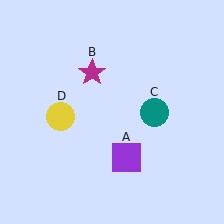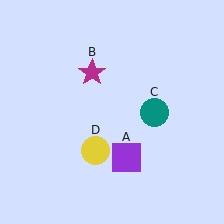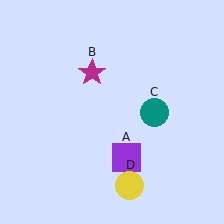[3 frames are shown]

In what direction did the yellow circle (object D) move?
The yellow circle (object D) moved down and to the right.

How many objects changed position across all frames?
1 object changed position: yellow circle (object D).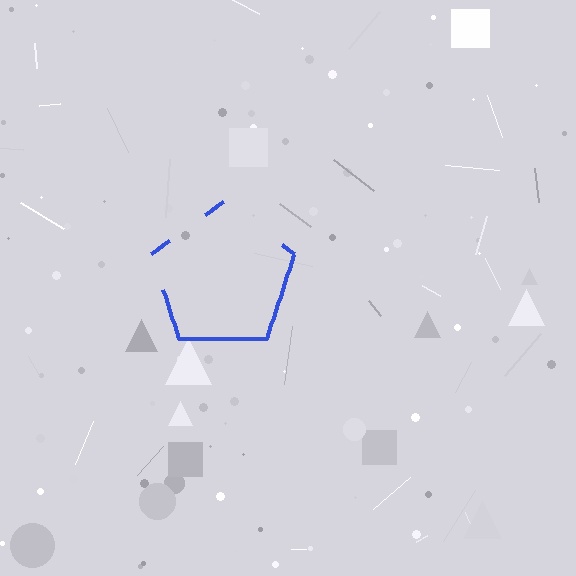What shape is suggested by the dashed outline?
The dashed outline suggests a pentagon.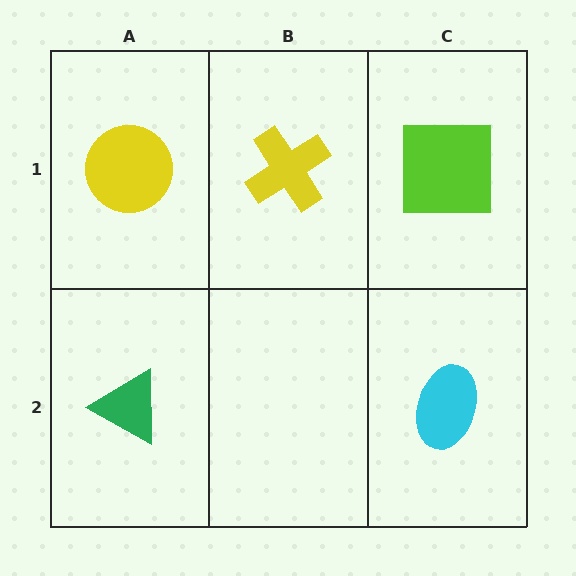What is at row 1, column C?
A lime square.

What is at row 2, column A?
A green triangle.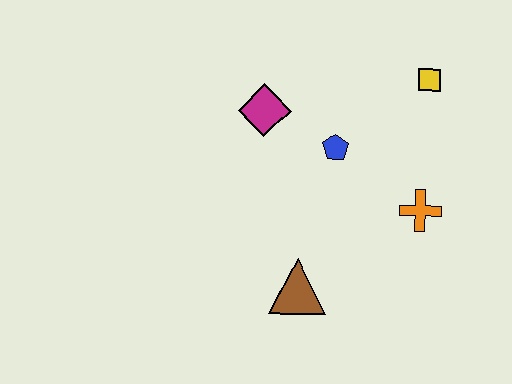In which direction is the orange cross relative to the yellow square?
The orange cross is below the yellow square.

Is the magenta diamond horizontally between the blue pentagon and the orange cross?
No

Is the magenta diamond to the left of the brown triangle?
Yes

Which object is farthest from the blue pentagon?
The brown triangle is farthest from the blue pentagon.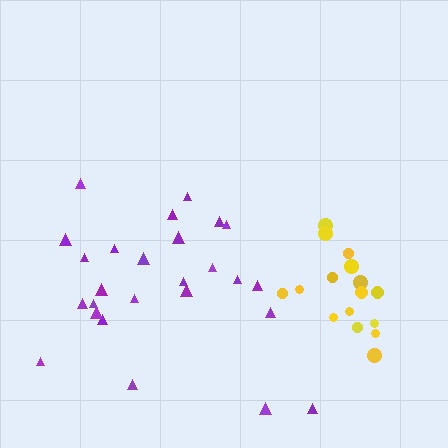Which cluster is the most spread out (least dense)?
Purple.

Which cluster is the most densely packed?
Yellow.